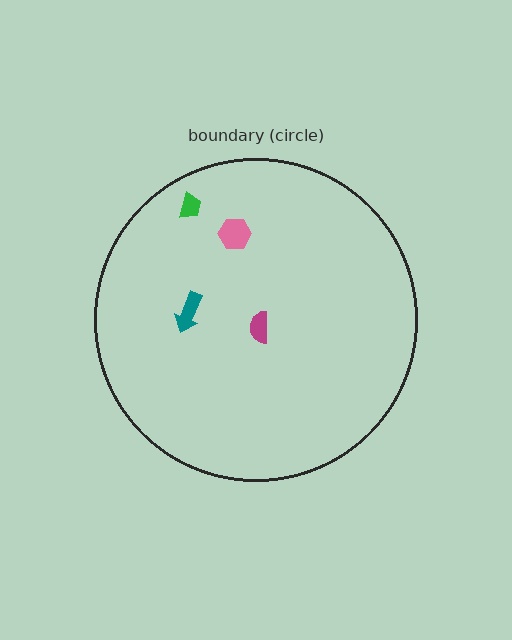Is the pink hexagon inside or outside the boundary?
Inside.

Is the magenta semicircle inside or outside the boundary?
Inside.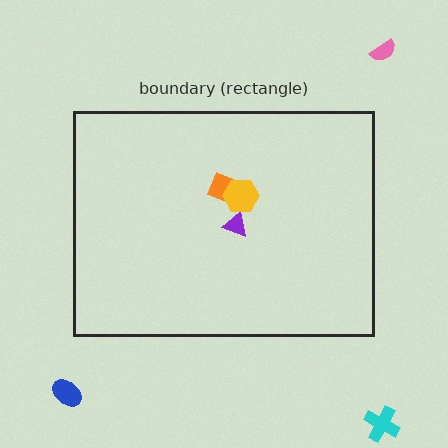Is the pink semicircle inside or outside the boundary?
Outside.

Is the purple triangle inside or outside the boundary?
Inside.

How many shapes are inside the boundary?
3 inside, 3 outside.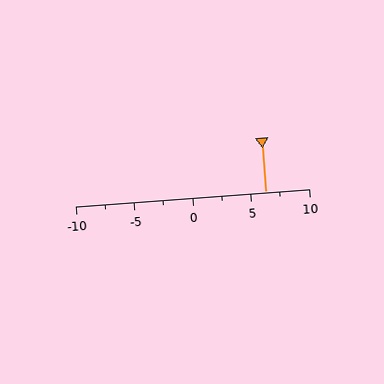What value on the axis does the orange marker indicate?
The marker indicates approximately 6.2.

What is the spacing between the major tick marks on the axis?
The major ticks are spaced 5 apart.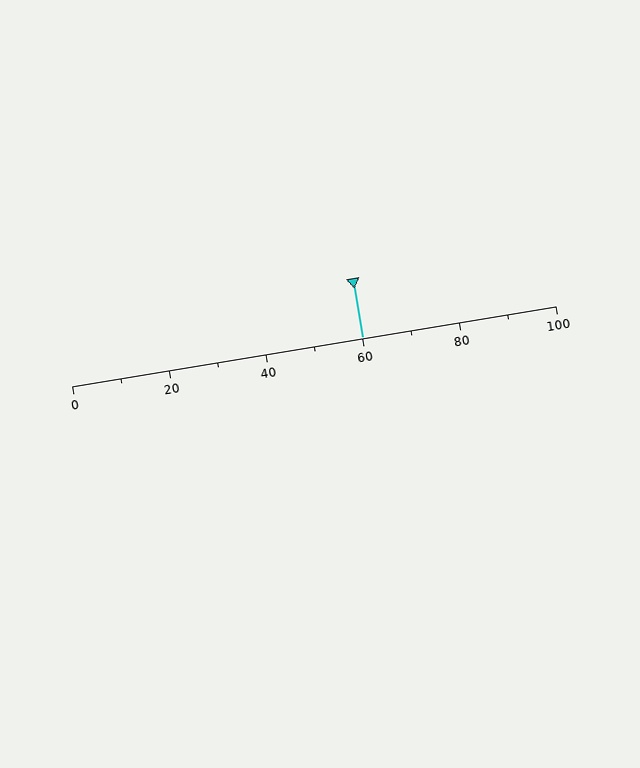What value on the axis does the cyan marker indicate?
The marker indicates approximately 60.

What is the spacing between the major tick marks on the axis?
The major ticks are spaced 20 apart.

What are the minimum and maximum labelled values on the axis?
The axis runs from 0 to 100.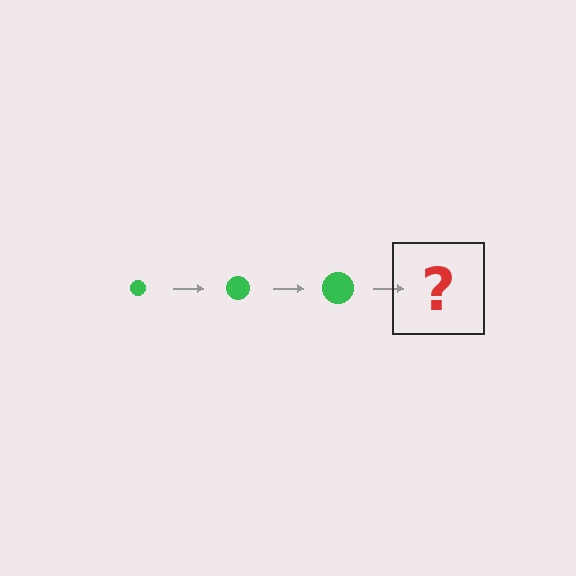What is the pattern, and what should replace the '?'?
The pattern is that the circle gets progressively larger each step. The '?' should be a green circle, larger than the previous one.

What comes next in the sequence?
The next element should be a green circle, larger than the previous one.